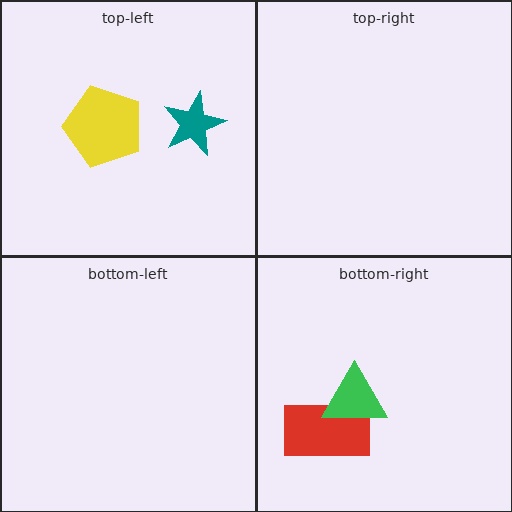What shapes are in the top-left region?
The teal star, the yellow pentagon.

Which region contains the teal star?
The top-left region.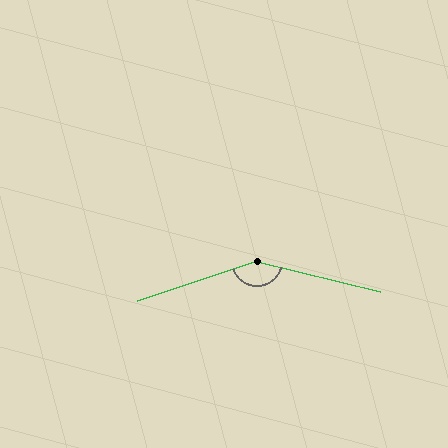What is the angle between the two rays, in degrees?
Approximately 148 degrees.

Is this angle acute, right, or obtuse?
It is obtuse.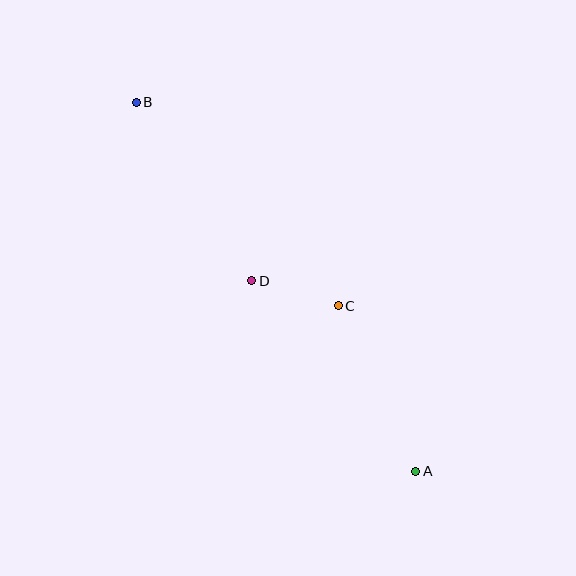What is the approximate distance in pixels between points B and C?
The distance between B and C is approximately 287 pixels.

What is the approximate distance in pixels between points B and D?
The distance between B and D is approximately 213 pixels.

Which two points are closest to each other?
Points C and D are closest to each other.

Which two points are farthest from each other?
Points A and B are farthest from each other.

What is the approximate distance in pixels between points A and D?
The distance between A and D is approximately 252 pixels.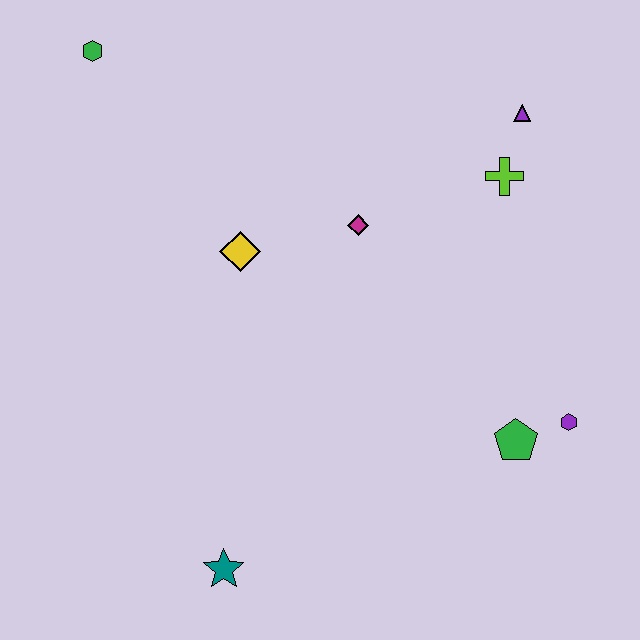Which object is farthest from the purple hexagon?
The green hexagon is farthest from the purple hexagon.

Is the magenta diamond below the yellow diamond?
No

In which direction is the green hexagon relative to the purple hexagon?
The green hexagon is to the left of the purple hexagon.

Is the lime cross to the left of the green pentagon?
Yes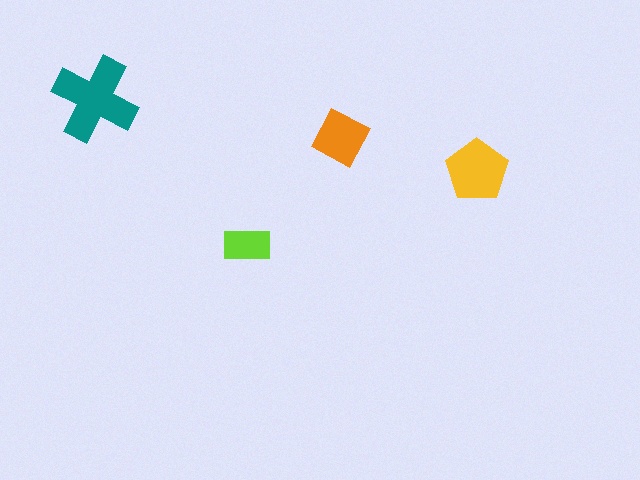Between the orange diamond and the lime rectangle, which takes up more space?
The orange diamond.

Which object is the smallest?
The lime rectangle.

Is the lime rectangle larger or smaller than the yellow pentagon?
Smaller.